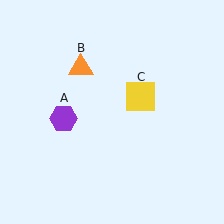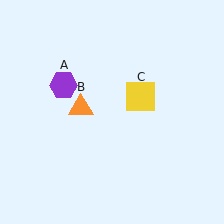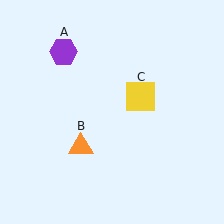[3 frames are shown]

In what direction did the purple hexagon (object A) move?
The purple hexagon (object A) moved up.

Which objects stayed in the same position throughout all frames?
Yellow square (object C) remained stationary.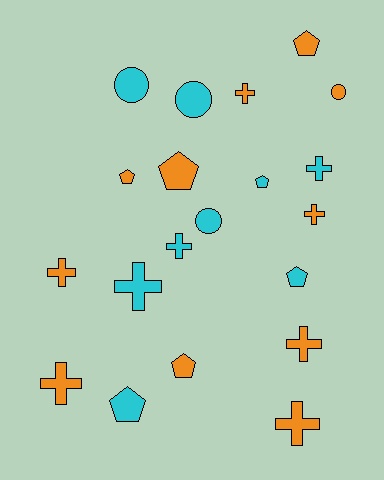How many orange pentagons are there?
There are 4 orange pentagons.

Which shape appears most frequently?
Cross, with 9 objects.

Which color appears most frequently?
Orange, with 11 objects.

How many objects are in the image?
There are 20 objects.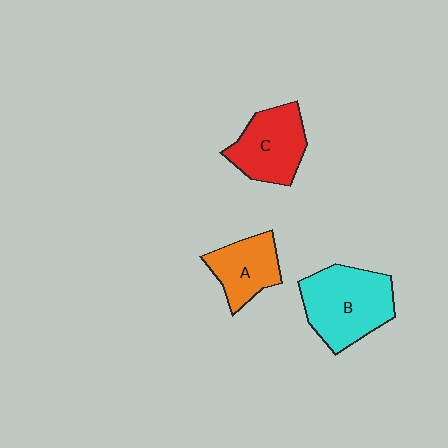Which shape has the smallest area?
Shape A (orange).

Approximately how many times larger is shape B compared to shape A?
Approximately 1.6 times.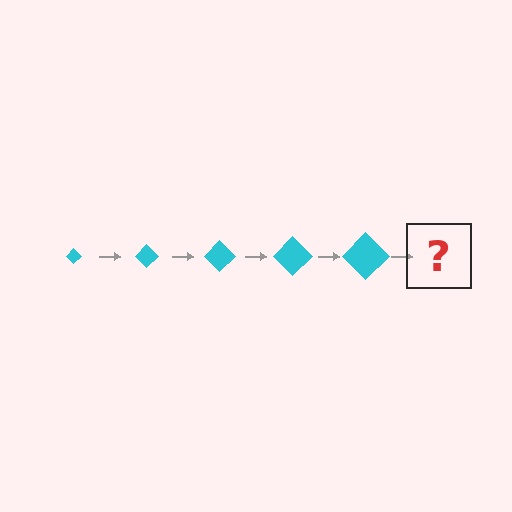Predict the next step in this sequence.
The next step is a cyan diamond, larger than the previous one.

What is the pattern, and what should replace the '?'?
The pattern is that the diamond gets progressively larger each step. The '?' should be a cyan diamond, larger than the previous one.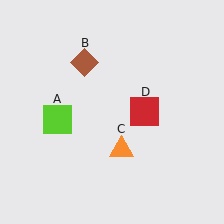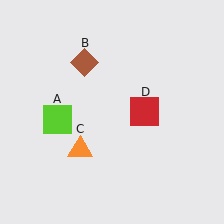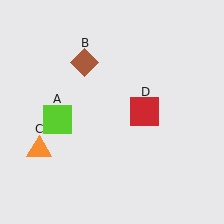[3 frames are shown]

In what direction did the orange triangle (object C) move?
The orange triangle (object C) moved left.